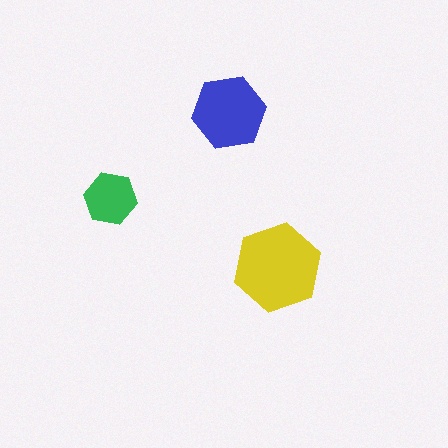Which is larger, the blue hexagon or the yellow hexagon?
The yellow one.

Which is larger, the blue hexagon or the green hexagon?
The blue one.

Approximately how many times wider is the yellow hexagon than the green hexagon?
About 1.5 times wider.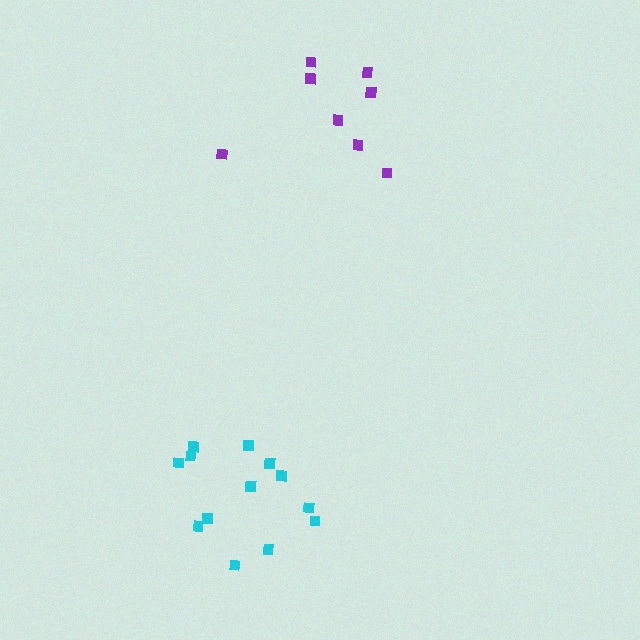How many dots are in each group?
Group 1: 13 dots, Group 2: 8 dots (21 total).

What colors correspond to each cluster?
The clusters are colored: cyan, purple.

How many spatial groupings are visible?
There are 2 spatial groupings.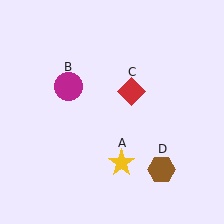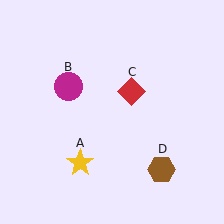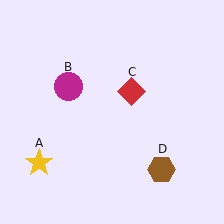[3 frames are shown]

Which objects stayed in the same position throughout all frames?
Magenta circle (object B) and red diamond (object C) and brown hexagon (object D) remained stationary.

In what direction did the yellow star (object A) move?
The yellow star (object A) moved left.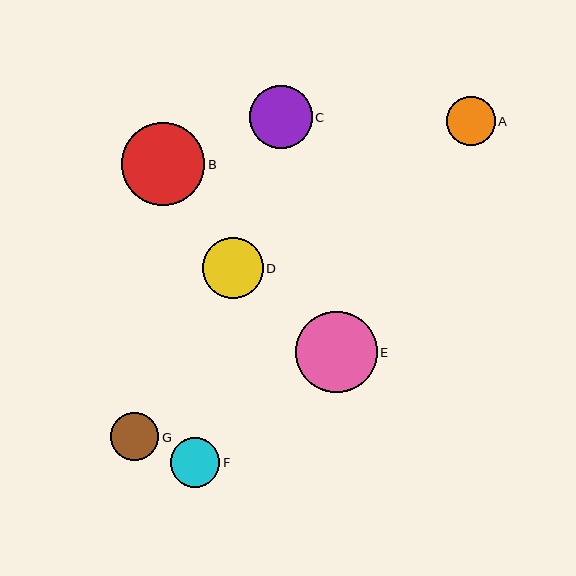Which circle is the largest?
Circle B is the largest with a size of approximately 83 pixels.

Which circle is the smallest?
Circle G is the smallest with a size of approximately 48 pixels.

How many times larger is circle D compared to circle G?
Circle D is approximately 1.3 times the size of circle G.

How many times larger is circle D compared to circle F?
Circle D is approximately 1.2 times the size of circle F.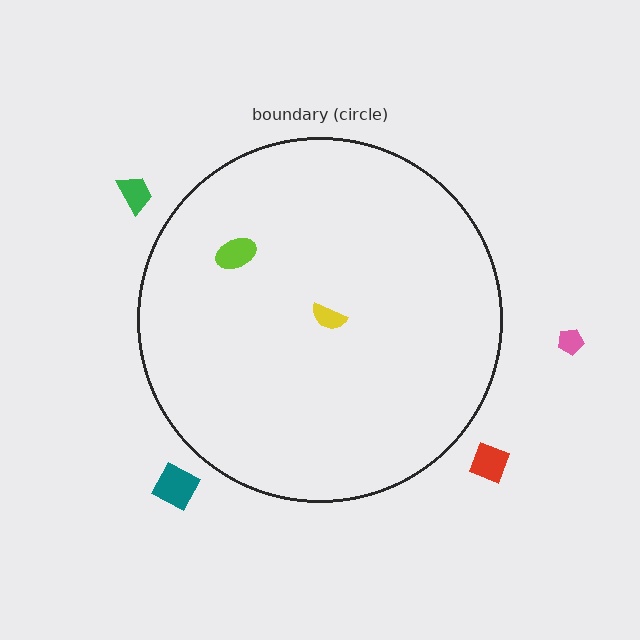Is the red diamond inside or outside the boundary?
Outside.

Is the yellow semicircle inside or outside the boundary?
Inside.